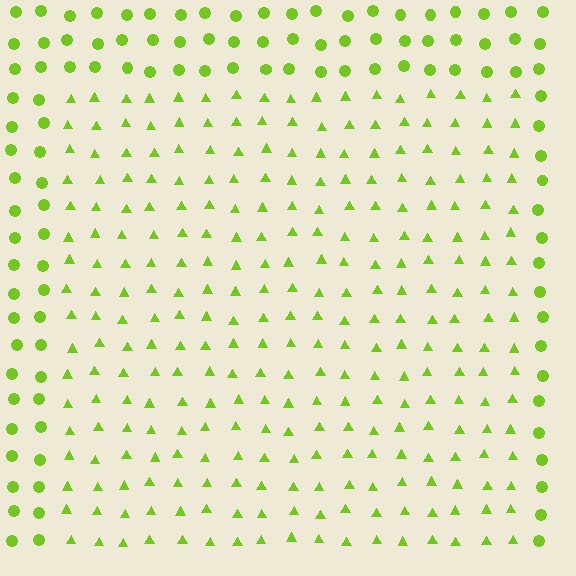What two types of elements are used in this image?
The image uses triangles inside the rectangle region and circles outside it.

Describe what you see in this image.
The image is filled with small lime elements arranged in a uniform grid. A rectangle-shaped region contains triangles, while the surrounding area contains circles. The boundary is defined purely by the change in element shape.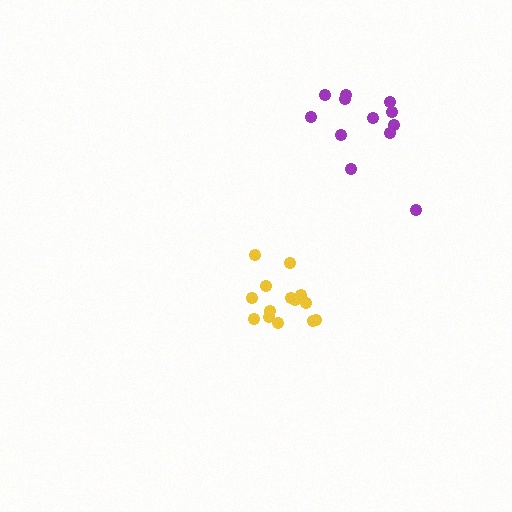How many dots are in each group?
Group 1: 14 dots, Group 2: 12 dots (26 total).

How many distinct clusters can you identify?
There are 2 distinct clusters.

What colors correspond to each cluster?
The clusters are colored: yellow, purple.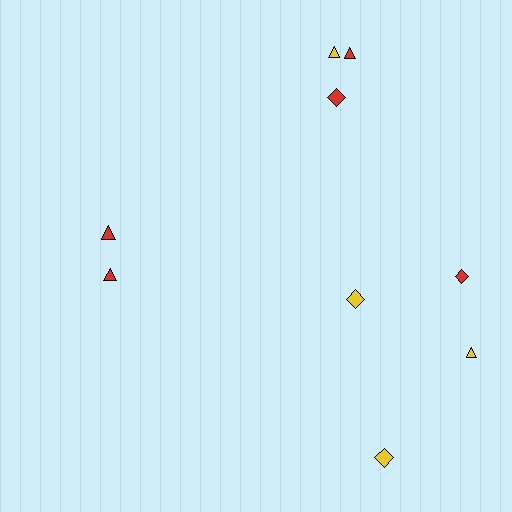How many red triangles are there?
There are 3 red triangles.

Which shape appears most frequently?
Triangle, with 5 objects.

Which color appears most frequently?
Red, with 5 objects.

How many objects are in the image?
There are 9 objects.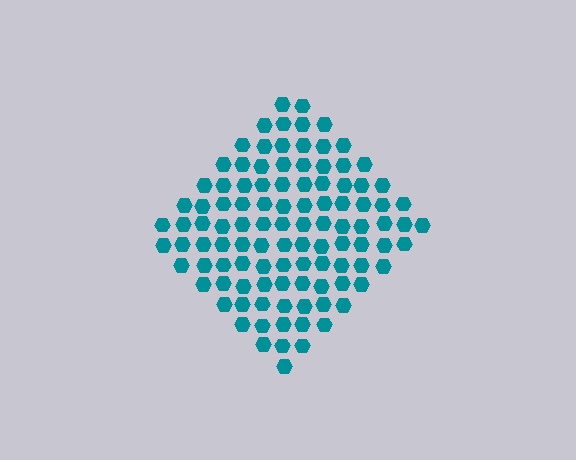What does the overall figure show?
The overall figure shows a diamond.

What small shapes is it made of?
It is made of small hexagons.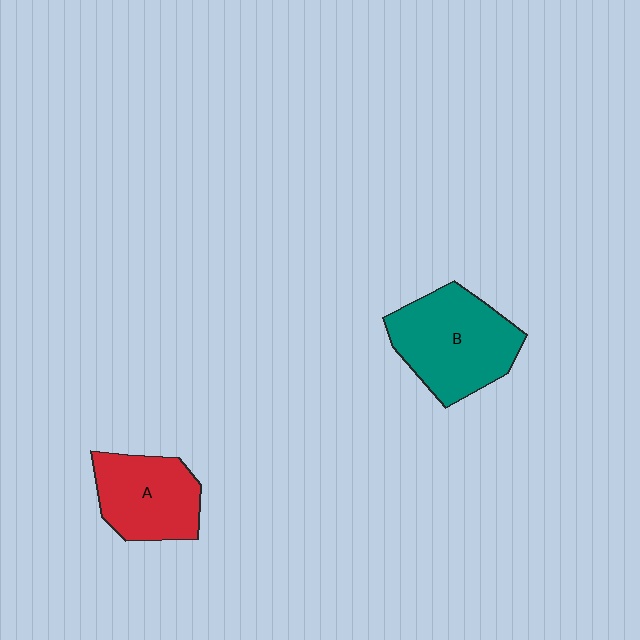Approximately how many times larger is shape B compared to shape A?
Approximately 1.3 times.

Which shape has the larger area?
Shape B (teal).